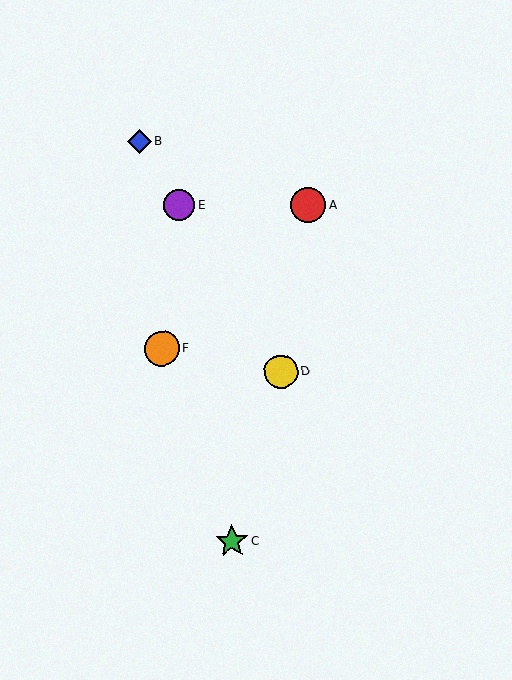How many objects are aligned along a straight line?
3 objects (B, D, E) are aligned along a straight line.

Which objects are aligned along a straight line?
Objects B, D, E are aligned along a straight line.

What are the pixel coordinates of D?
Object D is at (281, 372).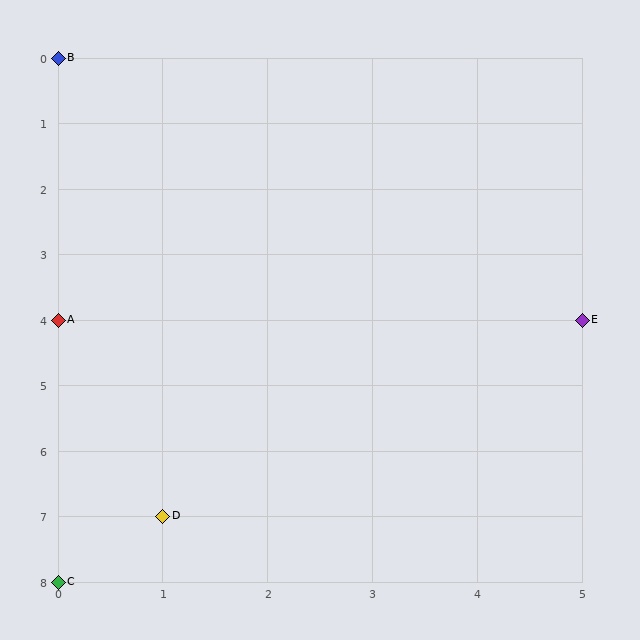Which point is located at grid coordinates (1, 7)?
Point D is at (1, 7).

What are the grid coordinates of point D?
Point D is at grid coordinates (1, 7).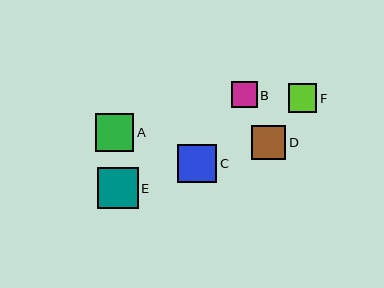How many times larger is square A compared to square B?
Square A is approximately 1.5 times the size of square B.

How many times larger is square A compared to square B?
Square A is approximately 1.5 times the size of square B.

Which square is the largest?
Square E is the largest with a size of approximately 41 pixels.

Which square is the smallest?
Square B is the smallest with a size of approximately 26 pixels.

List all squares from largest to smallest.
From largest to smallest: E, C, A, D, F, B.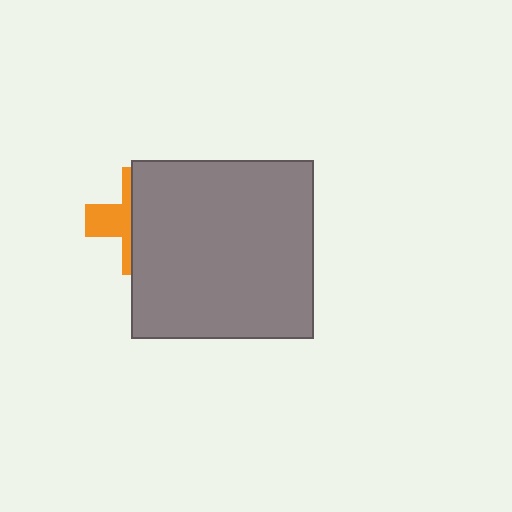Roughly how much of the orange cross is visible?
A small part of it is visible (roughly 37%).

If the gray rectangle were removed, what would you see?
You would see the complete orange cross.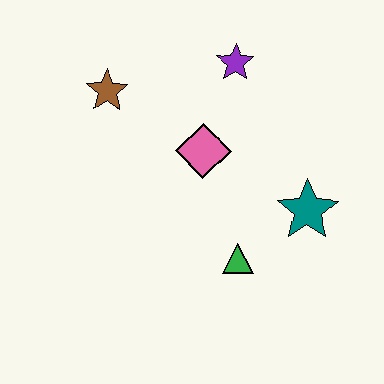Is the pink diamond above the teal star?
Yes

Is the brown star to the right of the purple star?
No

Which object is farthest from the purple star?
The green triangle is farthest from the purple star.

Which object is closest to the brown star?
The pink diamond is closest to the brown star.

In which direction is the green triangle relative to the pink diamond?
The green triangle is below the pink diamond.